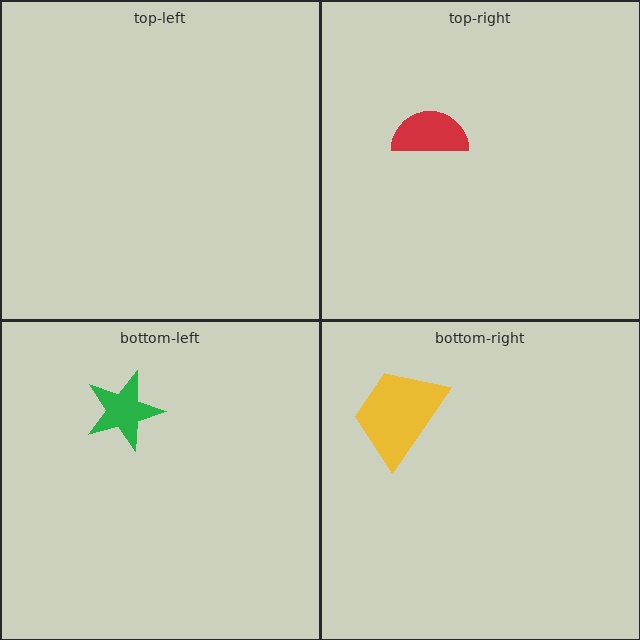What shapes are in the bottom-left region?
The green star.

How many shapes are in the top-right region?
1.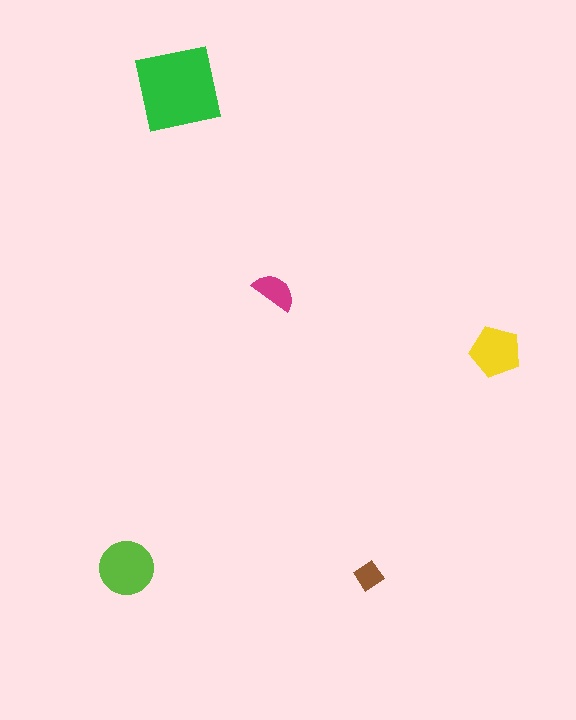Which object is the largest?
The green square.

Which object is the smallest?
The brown diamond.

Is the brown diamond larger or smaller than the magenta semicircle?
Smaller.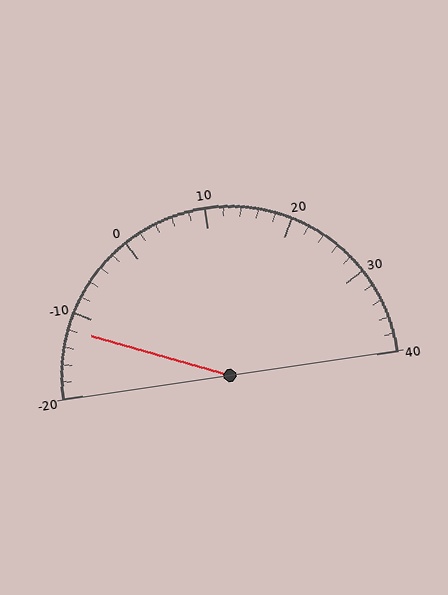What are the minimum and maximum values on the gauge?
The gauge ranges from -20 to 40.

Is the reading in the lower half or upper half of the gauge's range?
The reading is in the lower half of the range (-20 to 40).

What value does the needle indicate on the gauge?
The needle indicates approximately -12.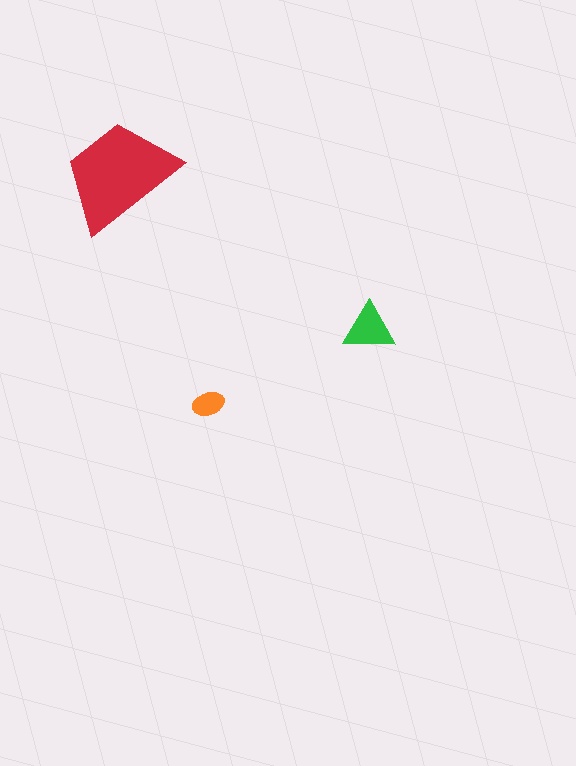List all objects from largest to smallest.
The red trapezoid, the green triangle, the orange ellipse.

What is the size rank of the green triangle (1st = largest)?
2nd.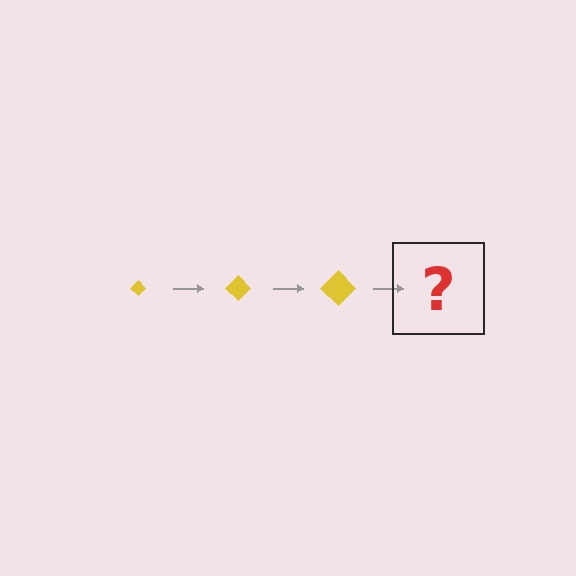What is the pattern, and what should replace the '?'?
The pattern is that the diamond gets progressively larger each step. The '?' should be a yellow diamond, larger than the previous one.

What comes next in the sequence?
The next element should be a yellow diamond, larger than the previous one.